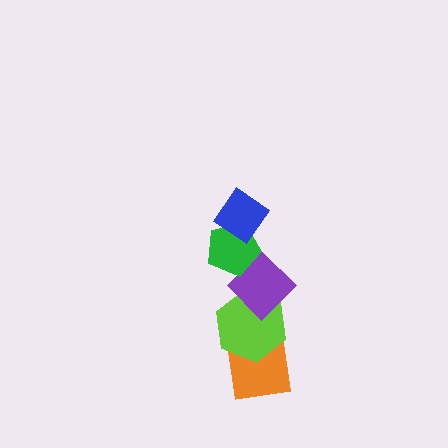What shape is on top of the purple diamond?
The green pentagon is on top of the purple diamond.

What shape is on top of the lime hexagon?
The purple diamond is on top of the lime hexagon.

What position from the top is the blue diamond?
The blue diamond is 1st from the top.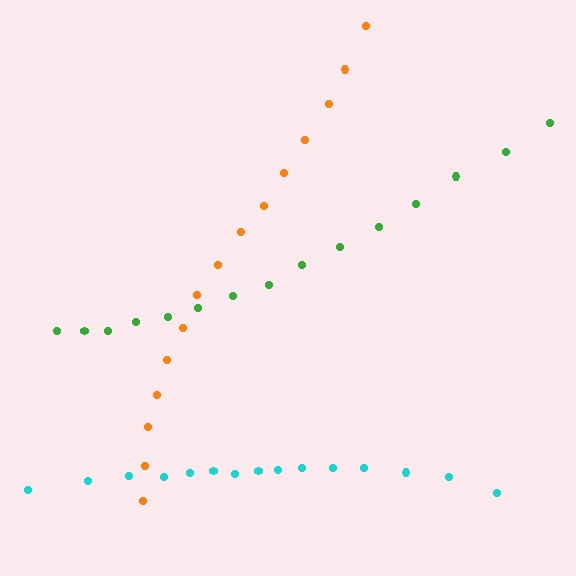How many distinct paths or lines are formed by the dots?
There are 3 distinct paths.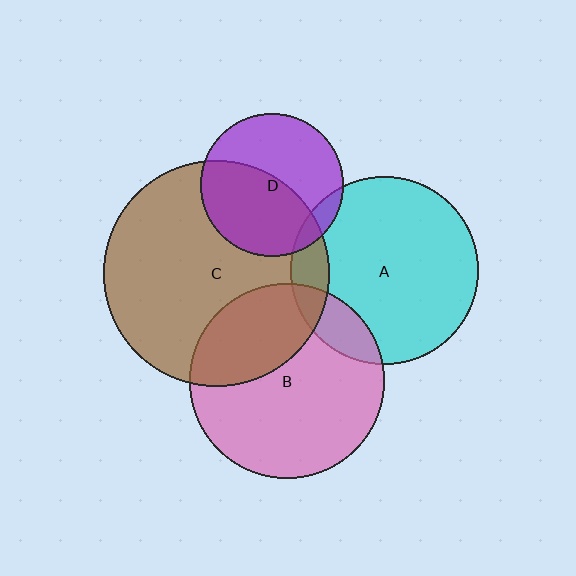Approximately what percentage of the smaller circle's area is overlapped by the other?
Approximately 10%.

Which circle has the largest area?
Circle C (brown).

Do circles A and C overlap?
Yes.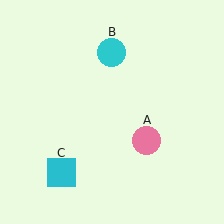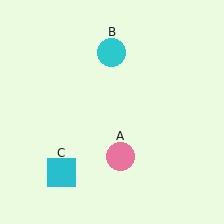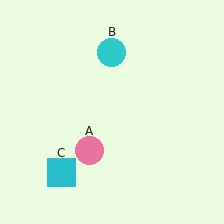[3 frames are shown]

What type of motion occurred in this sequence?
The pink circle (object A) rotated clockwise around the center of the scene.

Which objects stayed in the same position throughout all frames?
Cyan circle (object B) and cyan square (object C) remained stationary.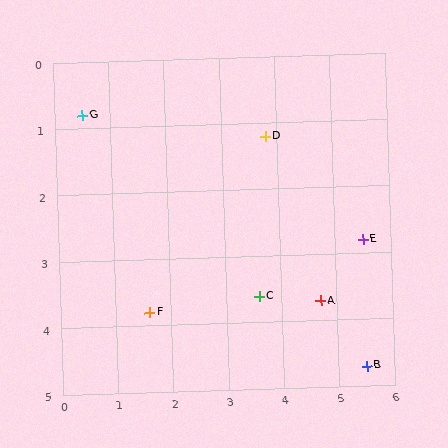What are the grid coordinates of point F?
Point F is at approximately (1.6, 3.8).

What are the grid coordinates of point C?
Point C is at approximately (3.6, 3.6).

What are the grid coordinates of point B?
Point B is at approximately (5.5, 4.7).